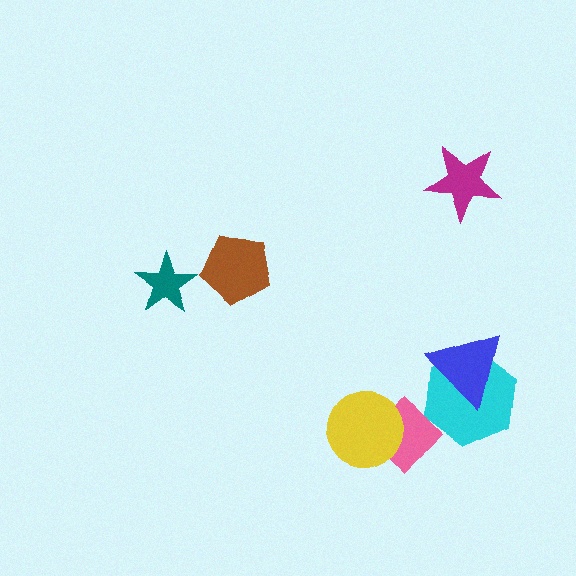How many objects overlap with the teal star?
0 objects overlap with the teal star.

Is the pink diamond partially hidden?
Yes, it is partially covered by another shape.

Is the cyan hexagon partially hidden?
Yes, it is partially covered by another shape.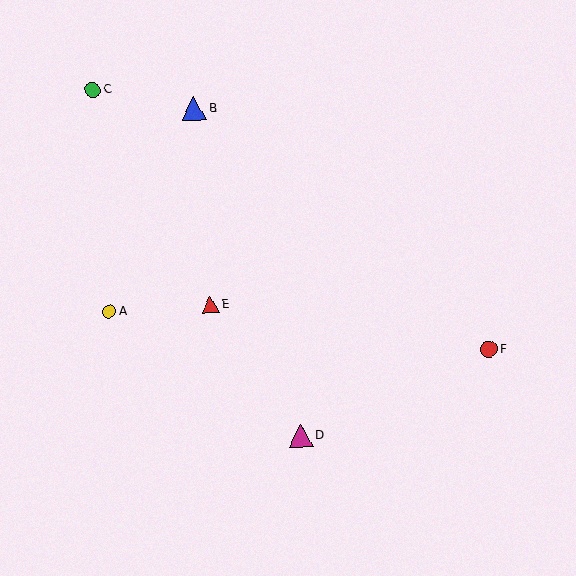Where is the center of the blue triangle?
The center of the blue triangle is at (194, 109).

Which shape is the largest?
The blue triangle (labeled B) is the largest.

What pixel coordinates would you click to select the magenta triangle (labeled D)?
Click at (300, 436) to select the magenta triangle D.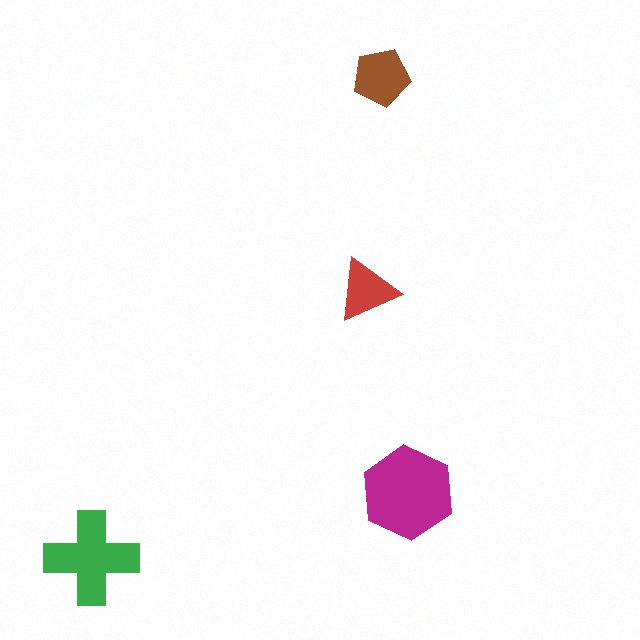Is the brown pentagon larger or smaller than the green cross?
Smaller.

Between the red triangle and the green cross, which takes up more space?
The green cross.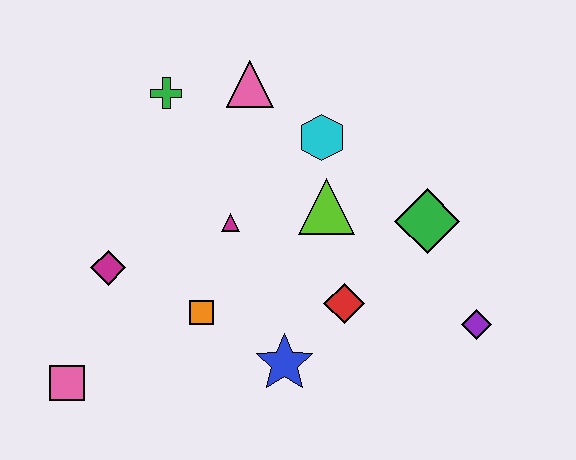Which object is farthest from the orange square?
The purple diamond is farthest from the orange square.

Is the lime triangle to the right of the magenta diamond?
Yes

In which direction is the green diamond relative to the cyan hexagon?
The green diamond is to the right of the cyan hexagon.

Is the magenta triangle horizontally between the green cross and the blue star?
Yes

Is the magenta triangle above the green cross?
No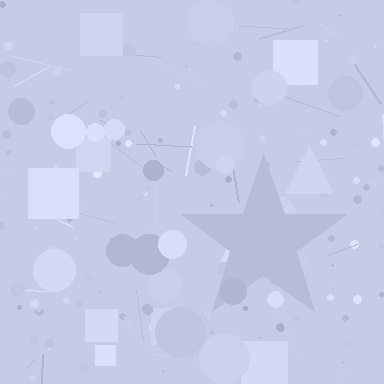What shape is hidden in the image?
A star is hidden in the image.